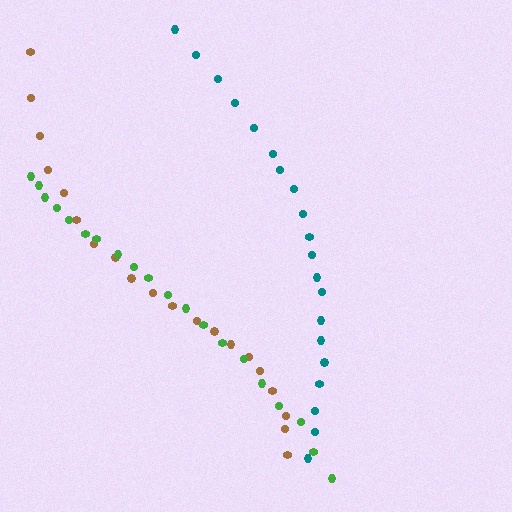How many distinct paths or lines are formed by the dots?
There are 3 distinct paths.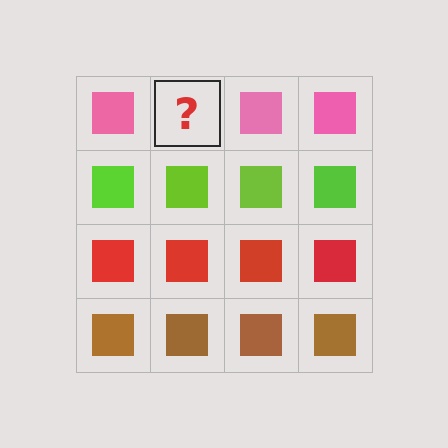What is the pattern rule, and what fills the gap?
The rule is that each row has a consistent color. The gap should be filled with a pink square.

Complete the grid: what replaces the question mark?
The question mark should be replaced with a pink square.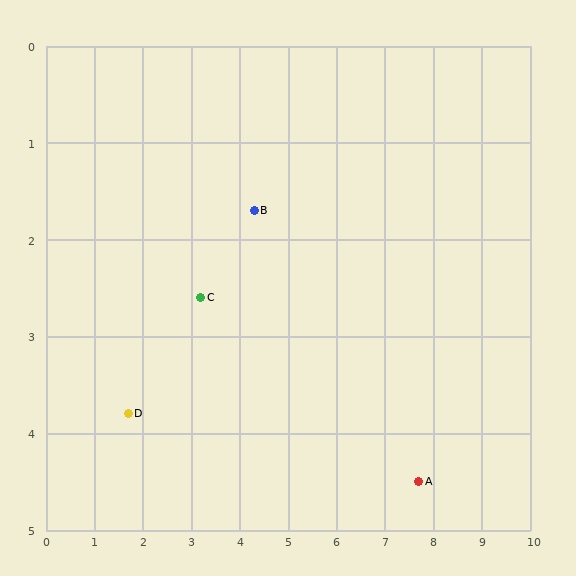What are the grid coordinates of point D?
Point D is at approximately (1.7, 3.8).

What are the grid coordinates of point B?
Point B is at approximately (4.3, 1.7).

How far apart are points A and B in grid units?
Points A and B are about 4.4 grid units apart.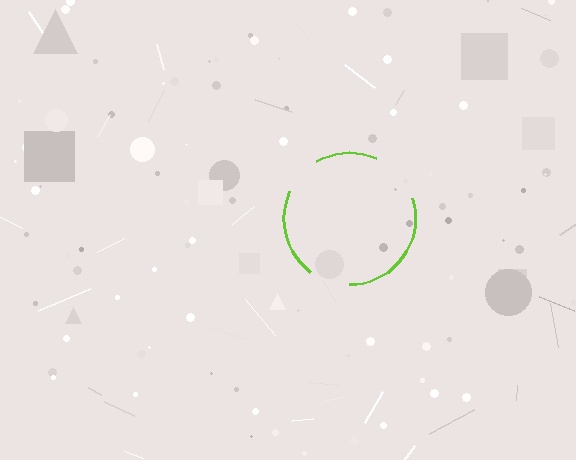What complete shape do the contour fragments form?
The contour fragments form a circle.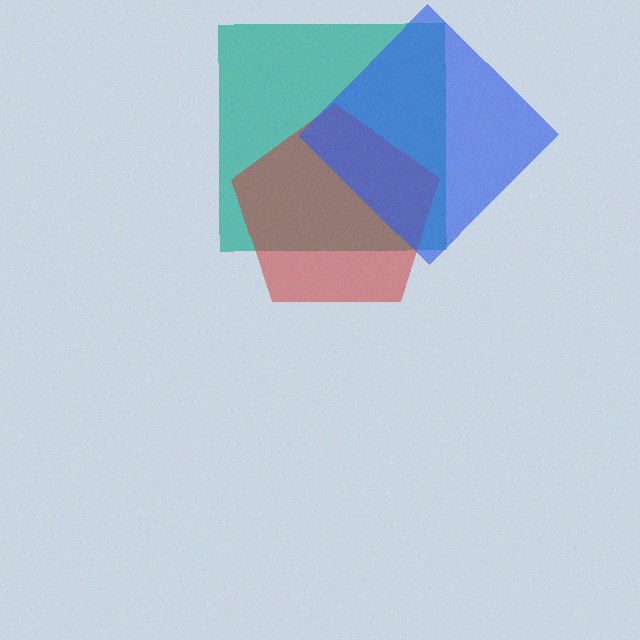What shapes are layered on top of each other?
The layered shapes are: a teal square, a red pentagon, a blue diamond.